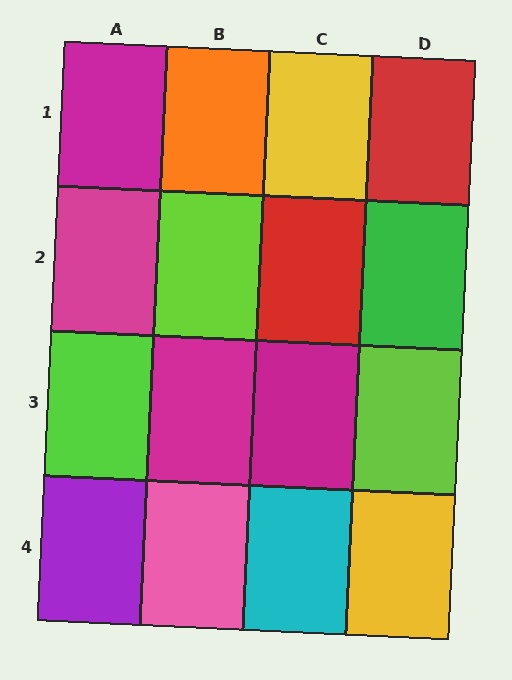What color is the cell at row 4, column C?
Cyan.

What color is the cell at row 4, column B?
Pink.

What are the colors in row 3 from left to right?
Lime, magenta, magenta, lime.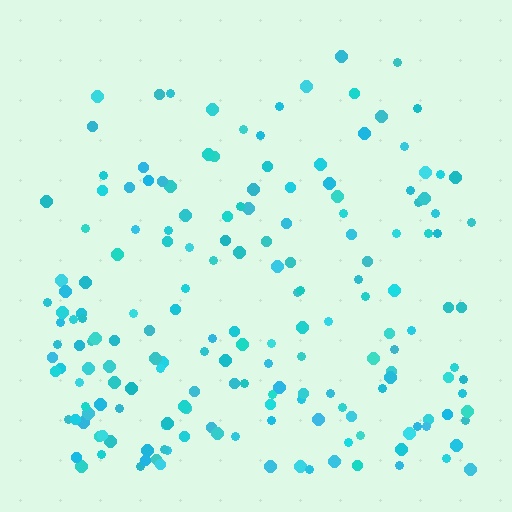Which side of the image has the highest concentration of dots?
The bottom.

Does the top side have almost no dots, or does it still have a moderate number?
Still a moderate number, just noticeably fewer than the bottom.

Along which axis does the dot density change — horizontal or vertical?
Vertical.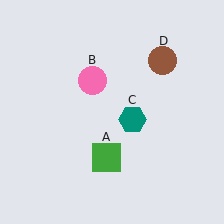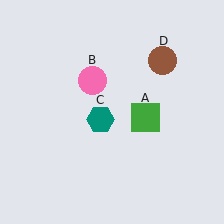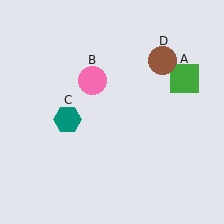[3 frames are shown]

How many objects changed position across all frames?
2 objects changed position: green square (object A), teal hexagon (object C).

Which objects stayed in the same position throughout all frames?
Pink circle (object B) and brown circle (object D) remained stationary.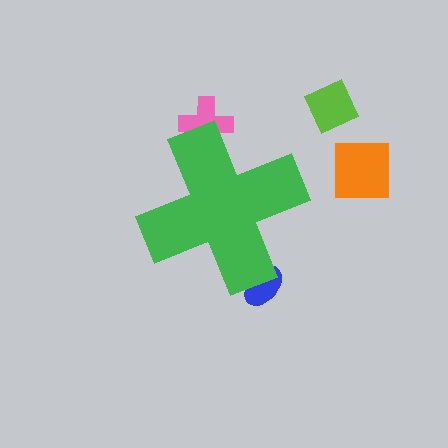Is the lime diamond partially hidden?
No, the lime diamond is fully visible.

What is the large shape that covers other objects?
A green cross.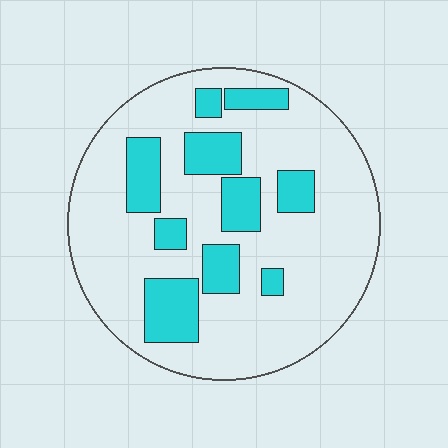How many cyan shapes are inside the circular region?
10.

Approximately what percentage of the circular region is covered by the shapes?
Approximately 25%.